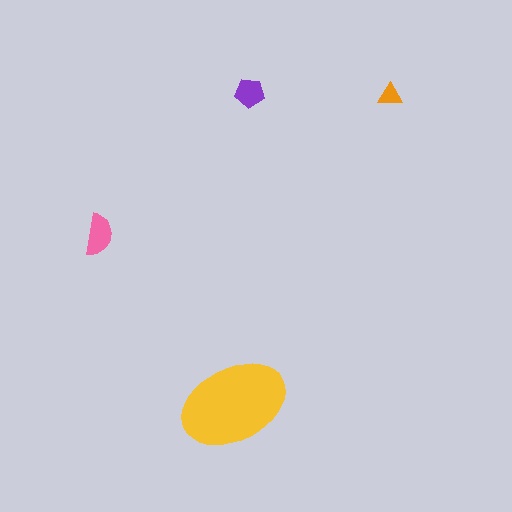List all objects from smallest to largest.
The orange triangle, the purple pentagon, the pink semicircle, the yellow ellipse.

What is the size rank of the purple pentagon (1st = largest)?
3rd.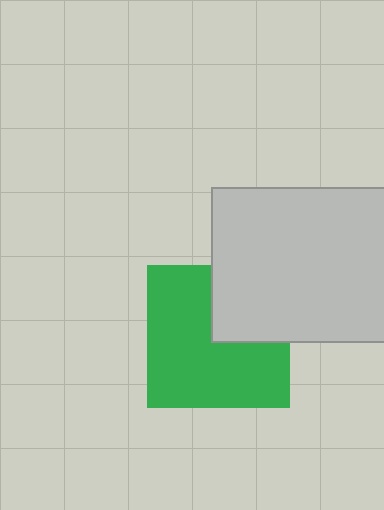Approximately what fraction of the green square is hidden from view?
Roughly 30% of the green square is hidden behind the light gray rectangle.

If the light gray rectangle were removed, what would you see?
You would see the complete green square.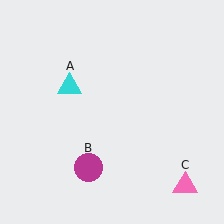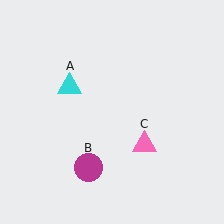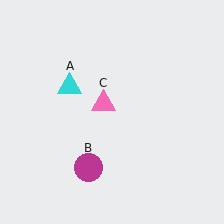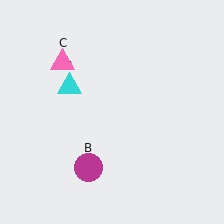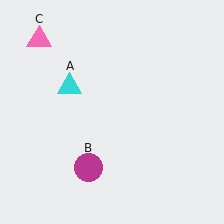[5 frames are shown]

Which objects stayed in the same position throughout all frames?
Cyan triangle (object A) and magenta circle (object B) remained stationary.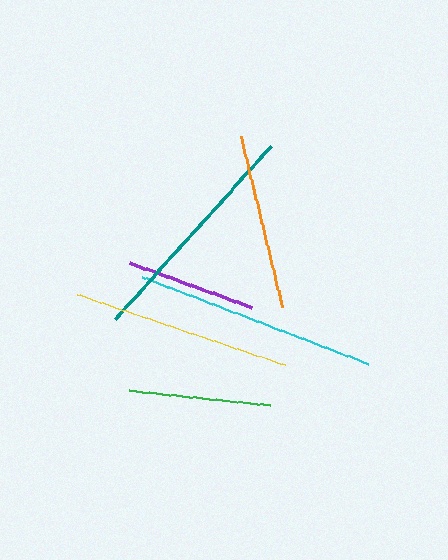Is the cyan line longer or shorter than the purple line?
The cyan line is longer than the purple line.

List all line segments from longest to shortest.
From longest to shortest: cyan, teal, yellow, orange, green, purple.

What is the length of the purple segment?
The purple segment is approximately 129 pixels long.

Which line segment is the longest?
The cyan line is the longest at approximately 243 pixels.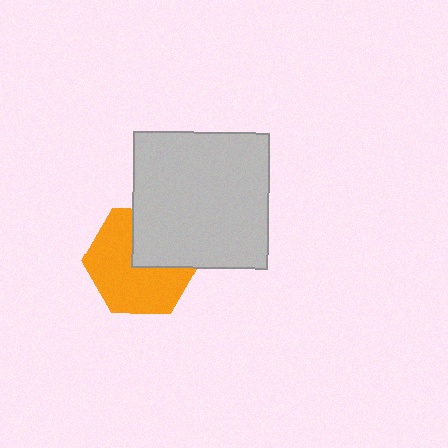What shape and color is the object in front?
The object in front is a light gray square.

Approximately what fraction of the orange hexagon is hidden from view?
Roughly 36% of the orange hexagon is hidden behind the light gray square.